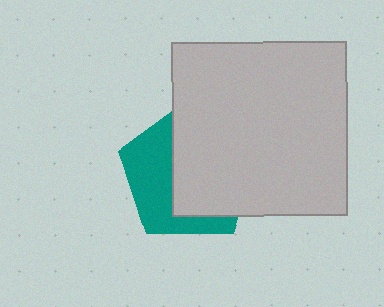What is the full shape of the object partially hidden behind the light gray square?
The partially hidden object is a teal pentagon.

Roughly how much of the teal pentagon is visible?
A small part of it is visible (roughly 41%).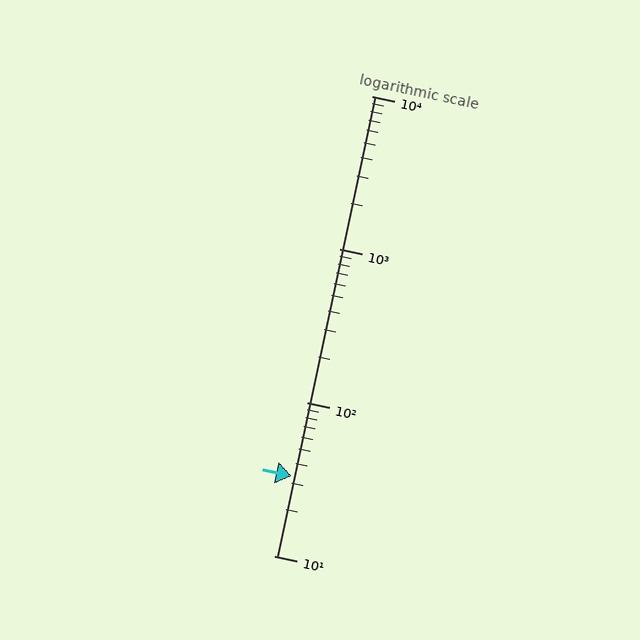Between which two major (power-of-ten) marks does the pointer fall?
The pointer is between 10 and 100.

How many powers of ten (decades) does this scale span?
The scale spans 3 decades, from 10 to 10000.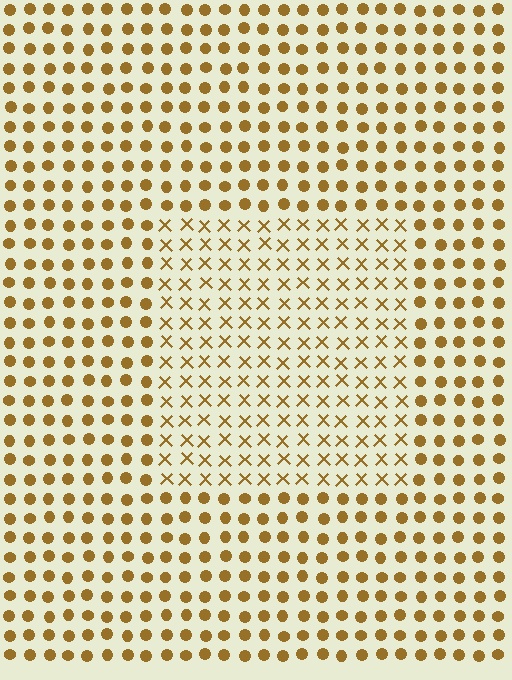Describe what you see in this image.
The image is filled with small brown elements arranged in a uniform grid. A rectangle-shaped region contains X marks, while the surrounding area contains circles. The boundary is defined purely by the change in element shape.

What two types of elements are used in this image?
The image uses X marks inside the rectangle region and circles outside it.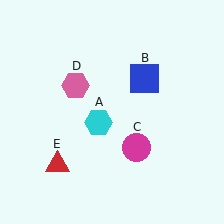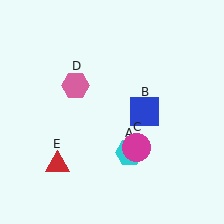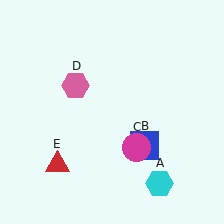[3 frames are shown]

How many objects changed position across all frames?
2 objects changed position: cyan hexagon (object A), blue square (object B).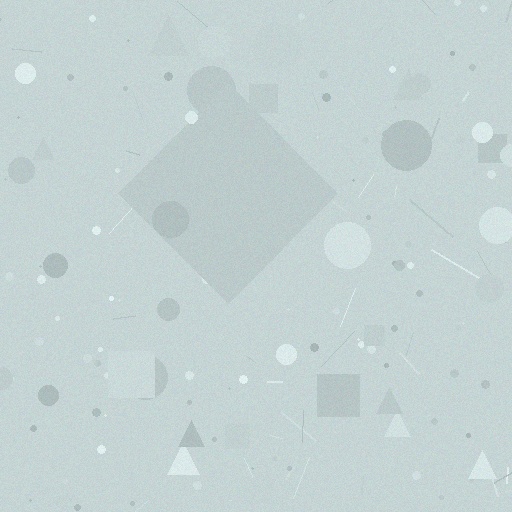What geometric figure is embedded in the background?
A diamond is embedded in the background.